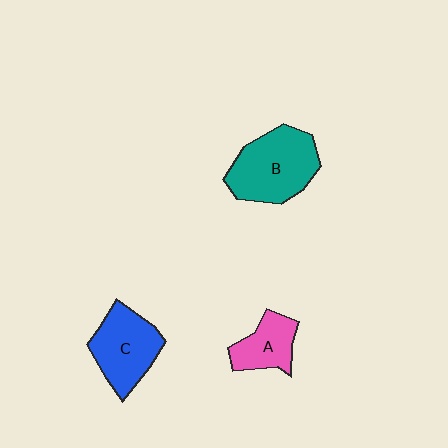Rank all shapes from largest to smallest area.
From largest to smallest: B (teal), C (blue), A (pink).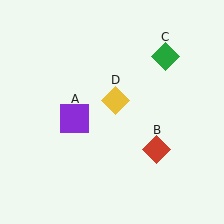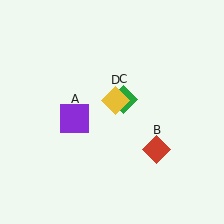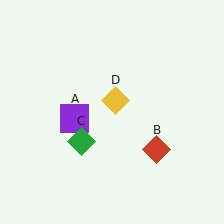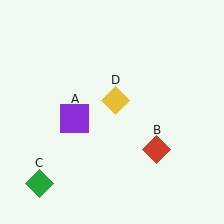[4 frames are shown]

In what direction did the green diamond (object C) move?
The green diamond (object C) moved down and to the left.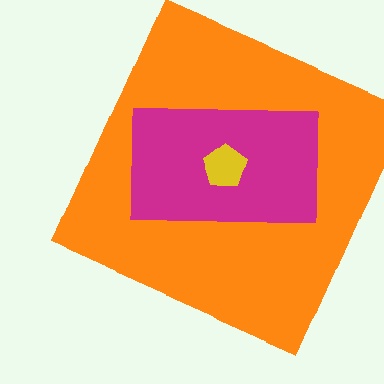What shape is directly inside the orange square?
The magenta rectangle.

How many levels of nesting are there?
3.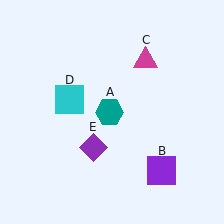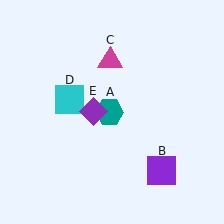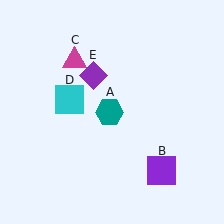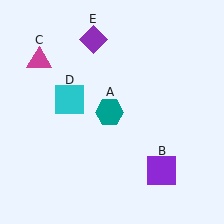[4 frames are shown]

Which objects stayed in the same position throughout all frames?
Teal hexagon (object A) and purple square (object B) and cyan square (object D) remained stationary.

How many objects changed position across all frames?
2 objects changed position: magenta triangle (object C), purple diamond (object E).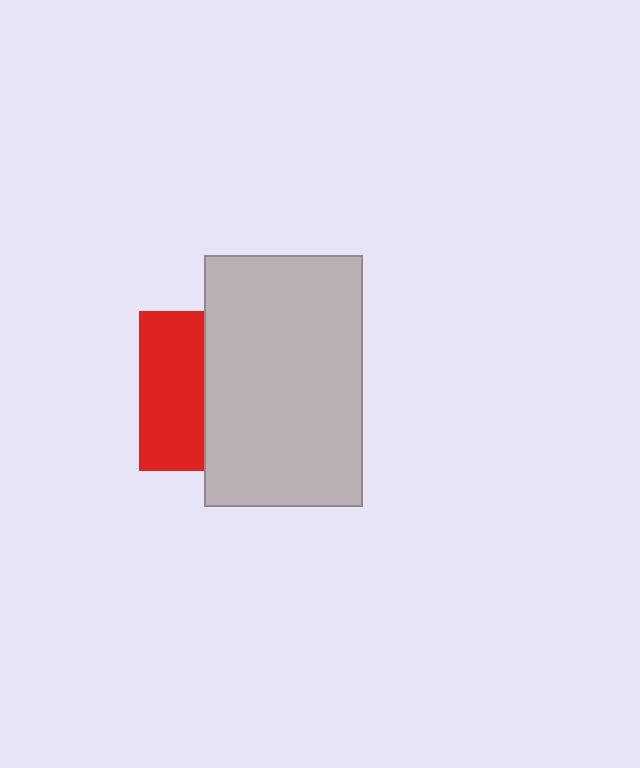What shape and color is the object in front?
The object in front is a light gray rectangle.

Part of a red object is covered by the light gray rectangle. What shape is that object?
It is a square.